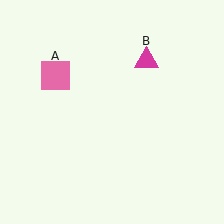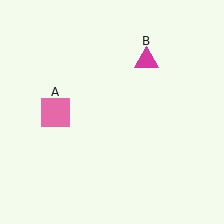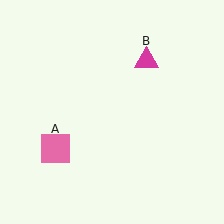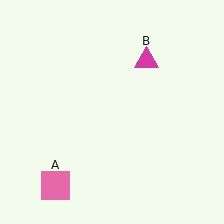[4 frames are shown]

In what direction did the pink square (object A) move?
The pink square (object A) moved down.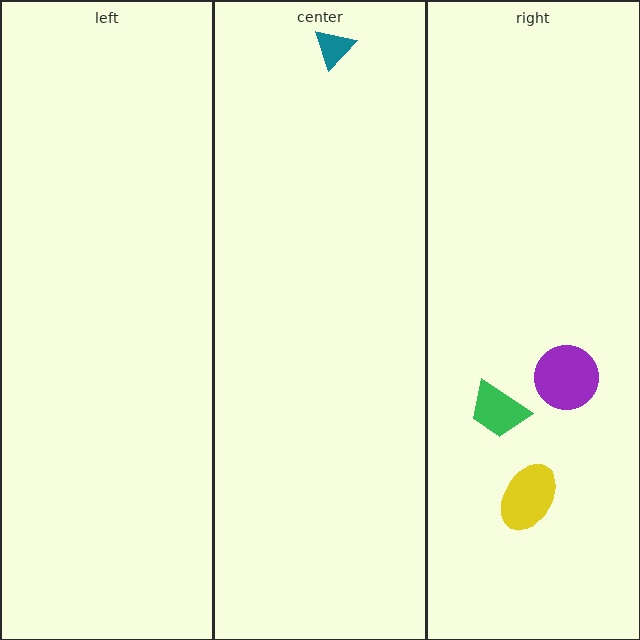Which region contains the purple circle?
The right region.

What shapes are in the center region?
The teal triangle.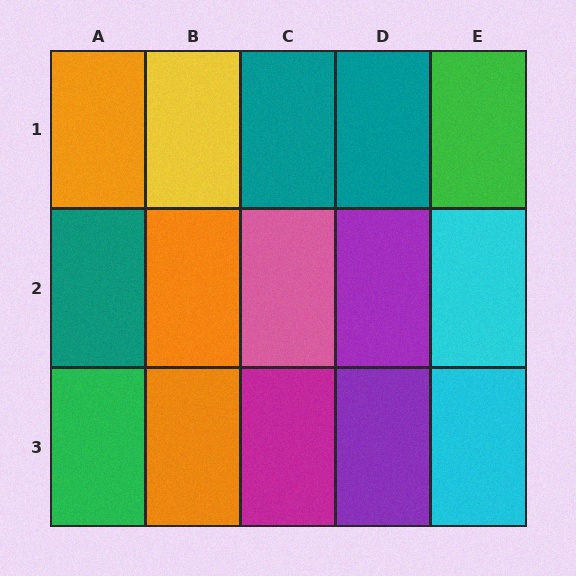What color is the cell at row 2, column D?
Purple.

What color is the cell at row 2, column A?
Teal.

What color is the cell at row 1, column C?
Teal.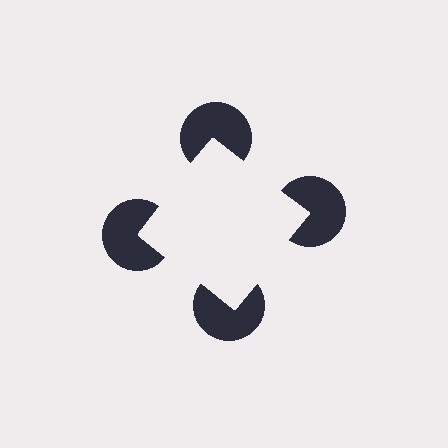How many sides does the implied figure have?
4 sides.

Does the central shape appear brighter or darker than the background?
It typically appears slightly brighter than the background, even though no actual brightness change is drawn.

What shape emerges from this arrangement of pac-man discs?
An illusory square — its edges are inferred from the aligned wedge cuts in the pac-man discs, not physically drawn.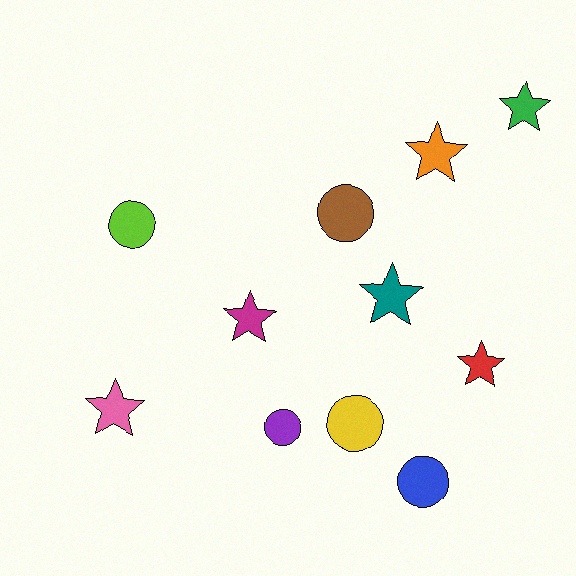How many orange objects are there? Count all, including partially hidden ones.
There is 1 orange object.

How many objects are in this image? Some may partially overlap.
There are 11 objects.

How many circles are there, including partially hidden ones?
There are 5 circles.